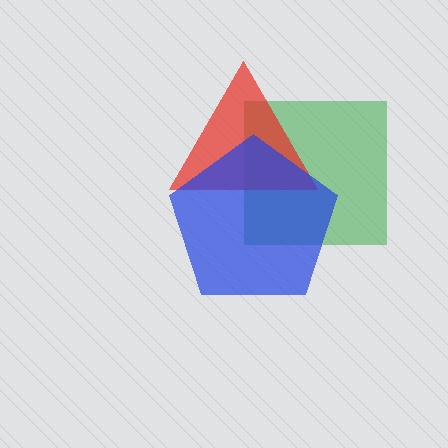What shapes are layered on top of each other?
The layered shapes are: a green square, a red triangle, a blue pentagon.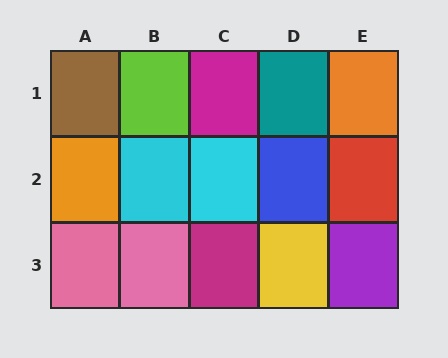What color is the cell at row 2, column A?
Orange.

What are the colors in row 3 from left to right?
Pink, pink, magenta, yellow, purple.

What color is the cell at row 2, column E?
Red.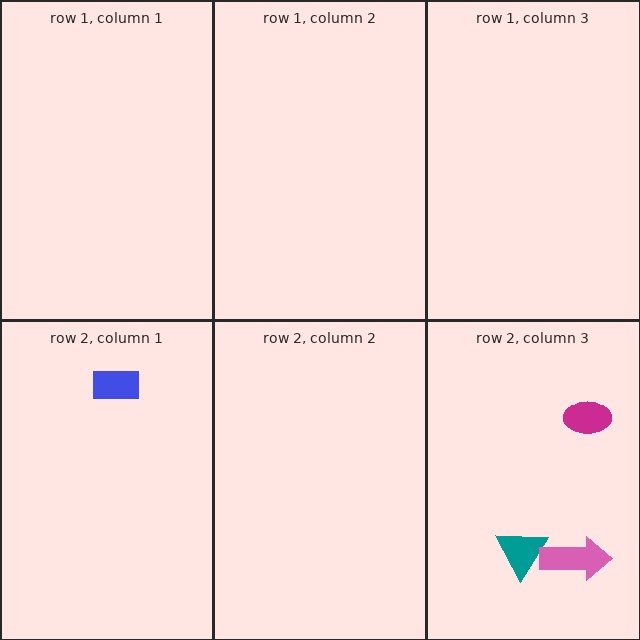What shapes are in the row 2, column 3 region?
The magenta ellipse, the teal triangle, the pink arrow.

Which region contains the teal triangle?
The row 2, column 3 region.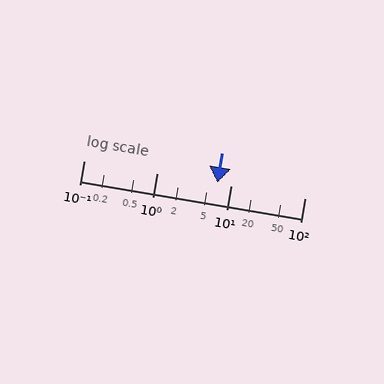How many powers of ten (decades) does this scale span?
The scale spans 3 decades, from 0.1 to 100.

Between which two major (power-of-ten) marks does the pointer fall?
The pointer is between 1 and 10.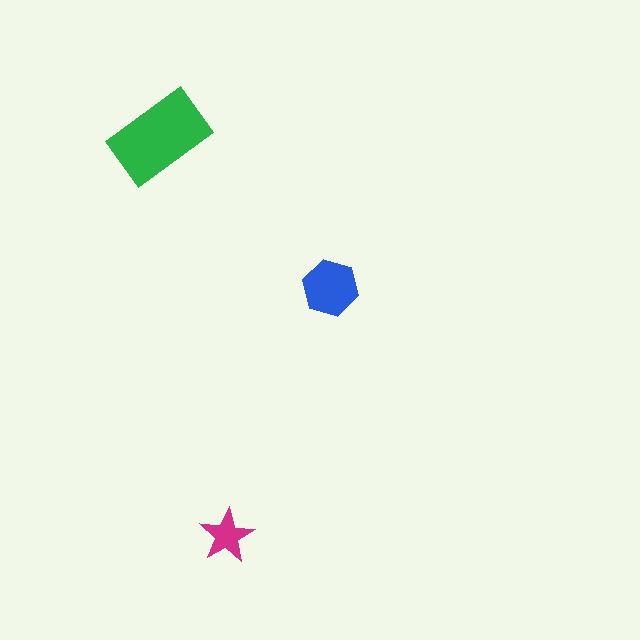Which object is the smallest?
The magenta star.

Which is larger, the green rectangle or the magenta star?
The green rectangle.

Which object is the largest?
The green rectangle.